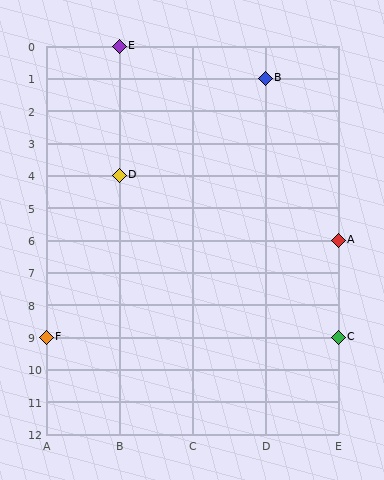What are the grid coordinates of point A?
Point A is at grid coordinates (E, 6).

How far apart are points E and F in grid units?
Points E and F are 1 column and 9 rows apart (about 9.1 grid units diagonally).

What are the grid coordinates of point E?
Point E is at grid coordinates (B, 0).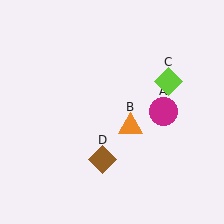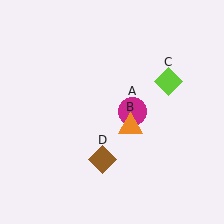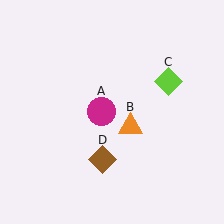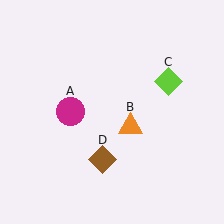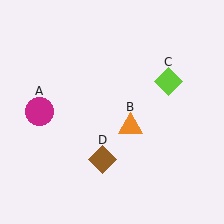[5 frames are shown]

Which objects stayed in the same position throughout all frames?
Orange triangle (object B) and lime diamond (object C) and brown diamond (object D) remained stationary.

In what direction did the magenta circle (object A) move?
The magenta circle (object A) moved left.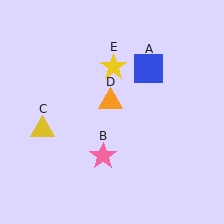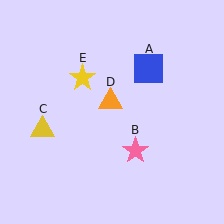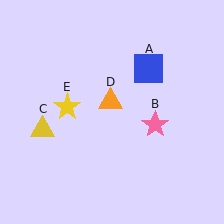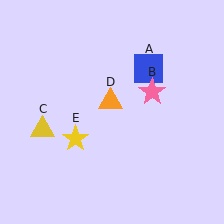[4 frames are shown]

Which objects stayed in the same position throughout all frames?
Blue square (object A) and yellow triangle (object C) and orange triangle (object D) remained stationary.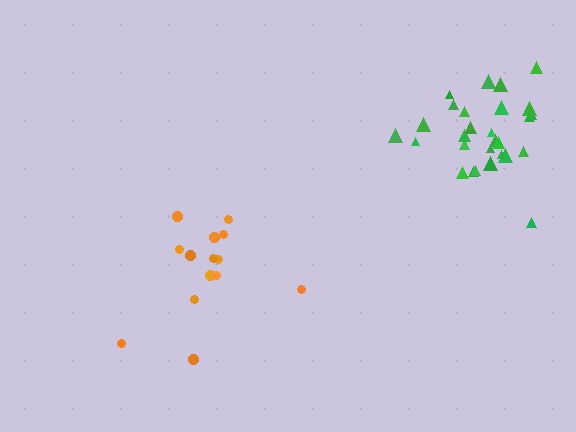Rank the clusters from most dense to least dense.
green, orange.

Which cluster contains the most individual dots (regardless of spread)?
Green (28).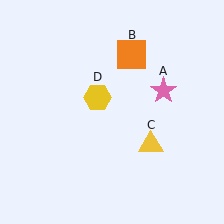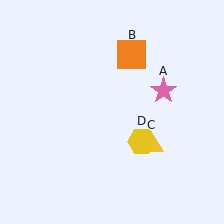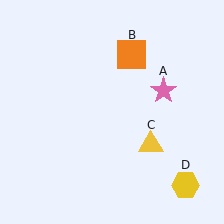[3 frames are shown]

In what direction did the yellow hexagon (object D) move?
The yellow hexagon (object D) moved down and to the right.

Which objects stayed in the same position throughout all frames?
Pink star (object A) and orange square (object B) and yellow triangle (object C) remained stationary.